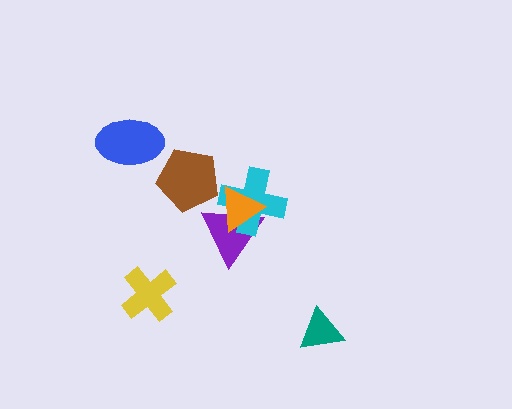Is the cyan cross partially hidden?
Yes, it is partially covered by another shape.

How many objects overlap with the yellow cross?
0 objects overlap with the yellow cross.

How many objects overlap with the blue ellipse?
0 objects overlap with the blue ellipse.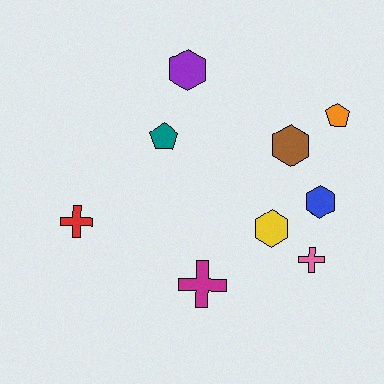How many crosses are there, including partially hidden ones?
There are 3 crosses.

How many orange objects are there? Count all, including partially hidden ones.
There is 1 orange object.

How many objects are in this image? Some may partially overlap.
There are 9 objects.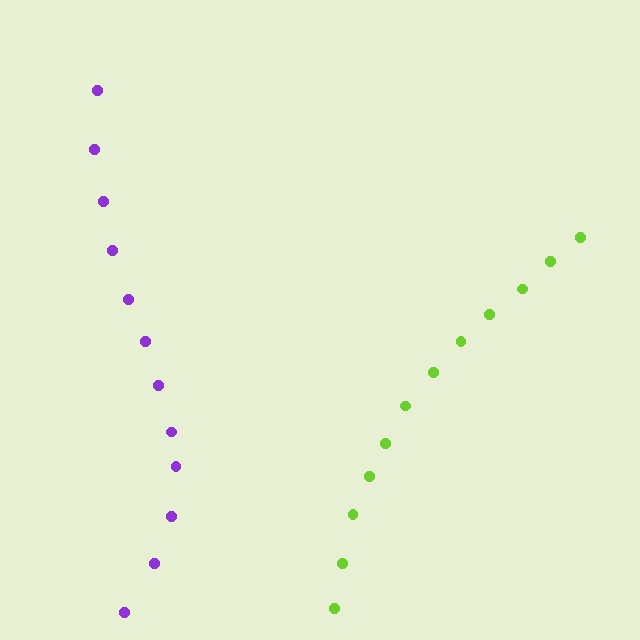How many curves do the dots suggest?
There are 2 distinct paths.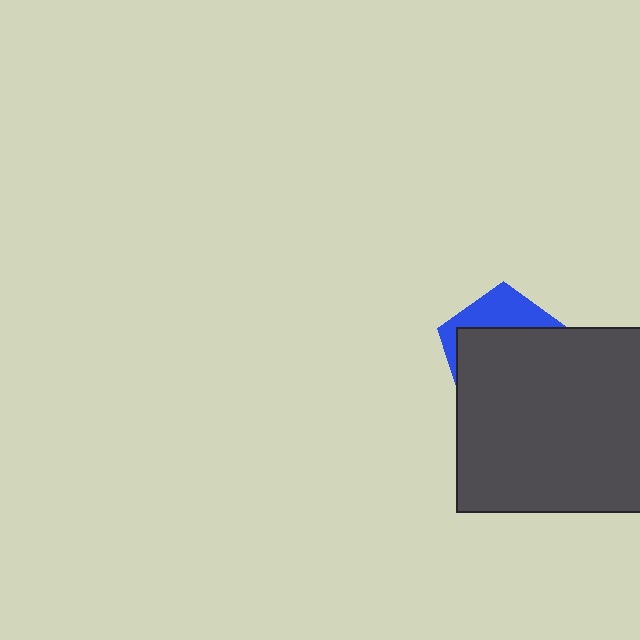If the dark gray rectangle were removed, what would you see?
You would see the complete blue pentagon.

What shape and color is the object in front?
The object in front is a dark gray rectangle.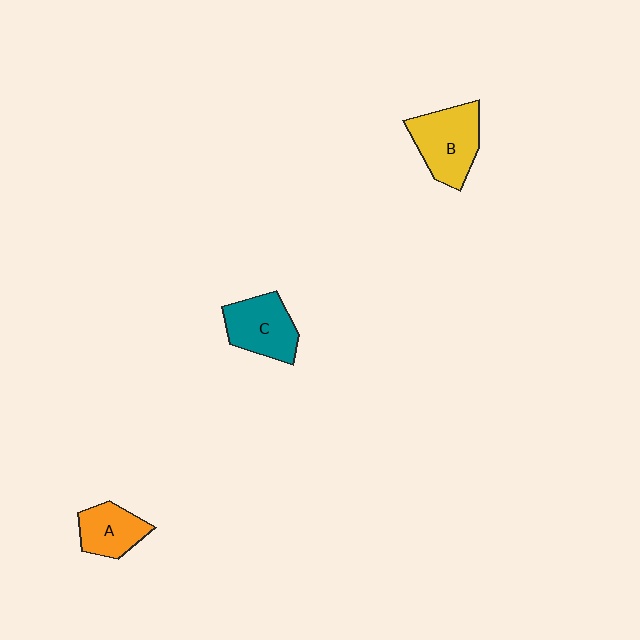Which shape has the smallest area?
Shape A (orange).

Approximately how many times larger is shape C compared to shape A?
Approximately 1.3 times.